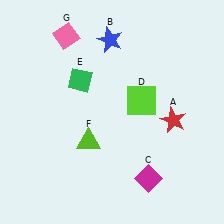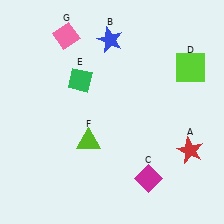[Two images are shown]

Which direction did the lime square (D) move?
The lime square (D) moved right.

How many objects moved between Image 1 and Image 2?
2 objects moved between the two images.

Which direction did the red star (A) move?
The red star (A) moved down.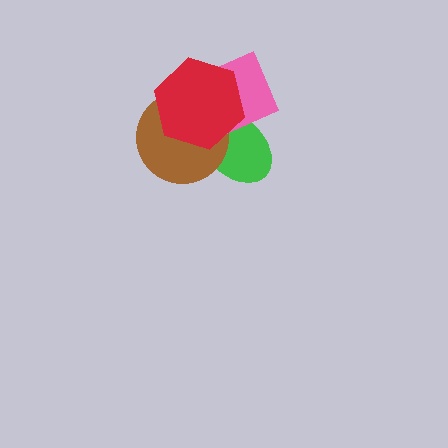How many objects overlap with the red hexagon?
3 objects overlap with the red hexagon.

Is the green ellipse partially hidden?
Yes, it is partially covered by another shape.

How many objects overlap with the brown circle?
3 objects overlap with the brown circle.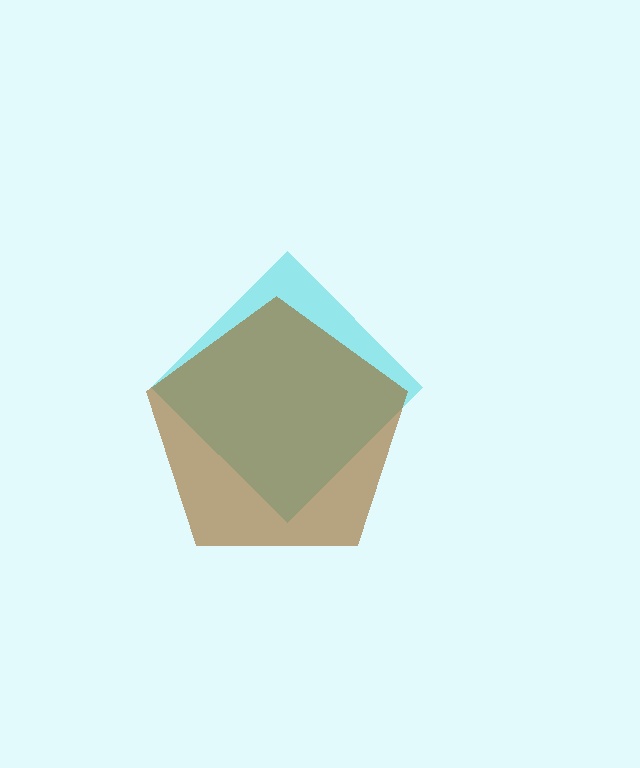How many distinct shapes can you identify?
There are 2 distinct shapes: a cyan diamond, a brown pentagon.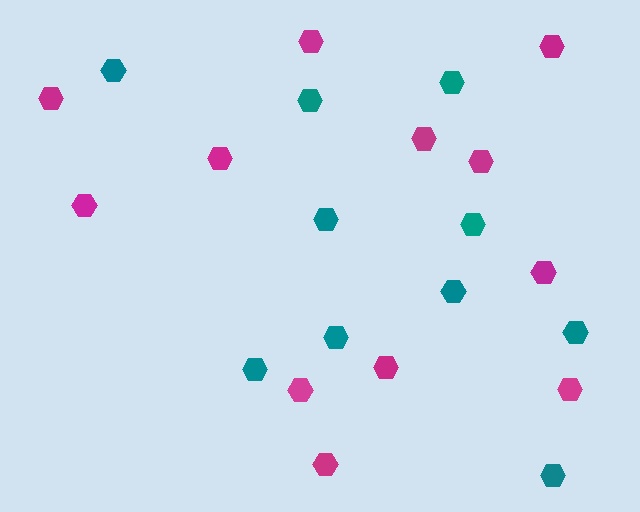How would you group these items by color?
There are 2 groups: one group of teal hexagons (10) and one group of magenta hexagons (12).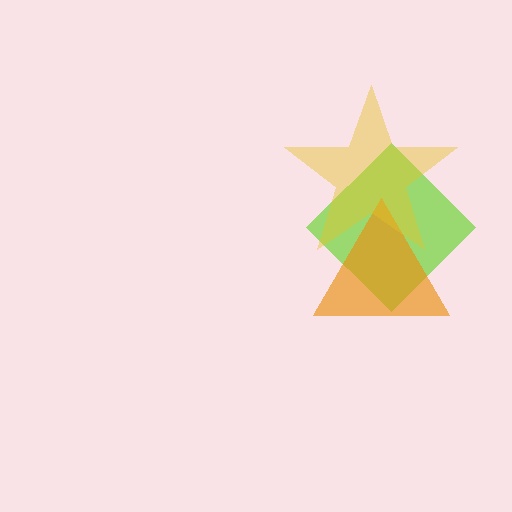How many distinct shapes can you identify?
There are 3 distinct shapes: a lime diamond, an orange triangle, a yellow star.